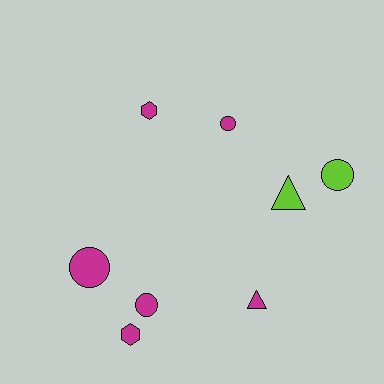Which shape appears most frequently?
Circle, with 4 objects.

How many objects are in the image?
There are 8 objects.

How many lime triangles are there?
There is 1 lime triangle.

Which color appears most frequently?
Magenta, with 6 objects.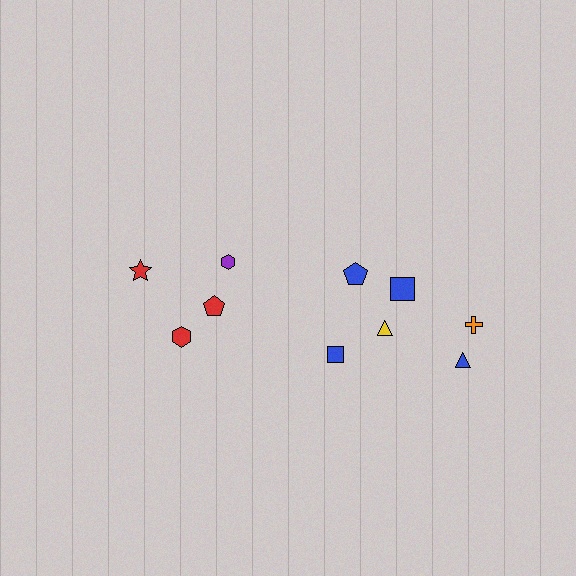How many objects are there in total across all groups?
There are 10 objects.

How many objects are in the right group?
There are 6 objects.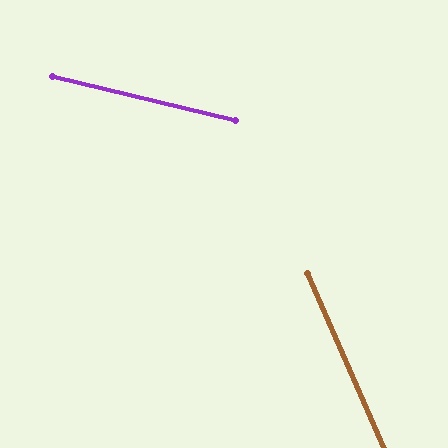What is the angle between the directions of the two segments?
Approximately 53 degrees.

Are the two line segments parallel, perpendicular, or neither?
Neither parallel nor perpendicular — they differ by about 53°.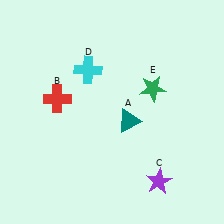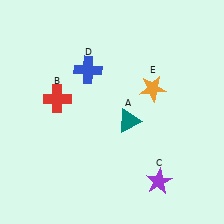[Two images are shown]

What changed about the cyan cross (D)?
In Image 1, D is cyan. In Image 2, it changed to blue.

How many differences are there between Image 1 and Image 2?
There are 2 differences between the two images.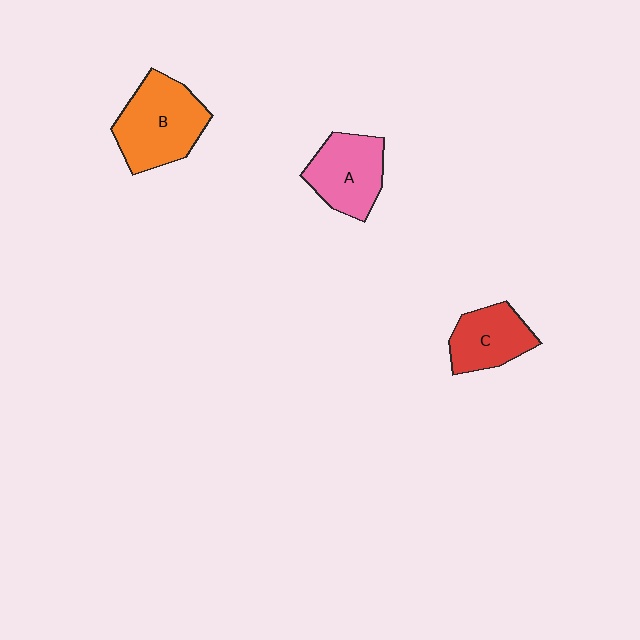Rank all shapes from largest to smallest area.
From largest to smallest: B (orange), A (pink), C (red).